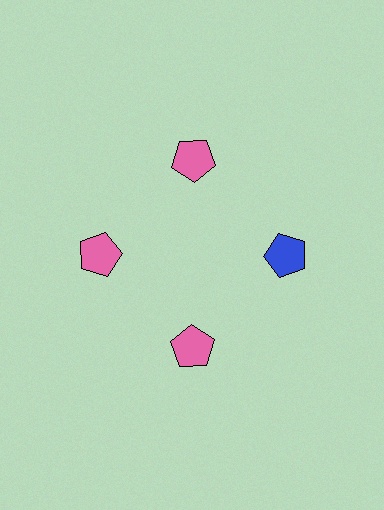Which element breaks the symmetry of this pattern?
The blue pentagon at roughly the 3 o'clock position breaks the symmetry. All other shapes are pink pentagons.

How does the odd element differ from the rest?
It has a different color: blue instead of pink.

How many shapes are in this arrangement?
There are 4 shapes arranged in a ring pattern.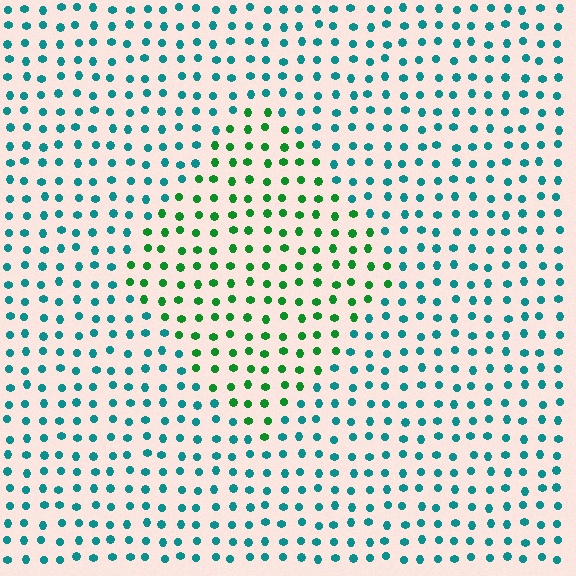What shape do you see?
I see a diamond.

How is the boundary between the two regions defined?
The boundary is defined purely by a slight shift in hue (about 48 degrees). Spacing, size, and orientation are identical on both sides.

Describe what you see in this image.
The image is filled with small teal elements in a uniform arrangement. A diamond-shaped region is visible where the elements are tinted to a slightly different hue, forming a subtle color boundary.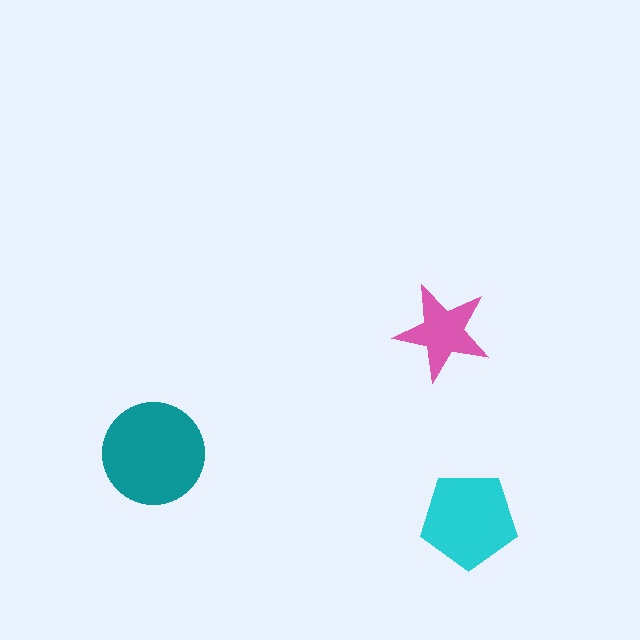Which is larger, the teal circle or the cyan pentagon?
The teal circle.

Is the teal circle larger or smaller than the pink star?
Larger.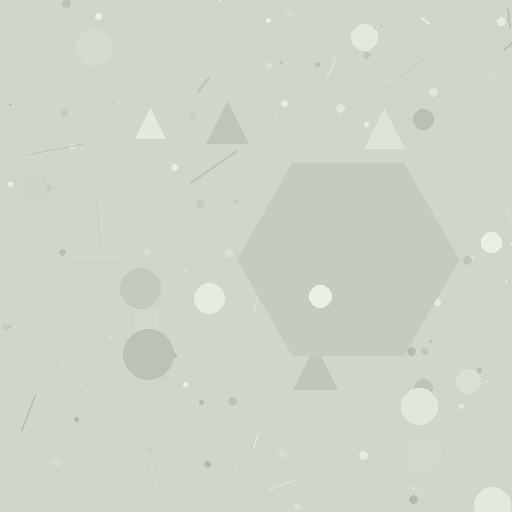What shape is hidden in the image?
A hexagon is hidden in the image.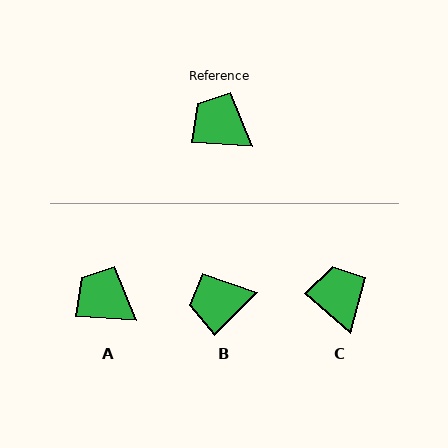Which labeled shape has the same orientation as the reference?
A.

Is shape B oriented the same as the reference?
No, it is off by about 49 degrees.